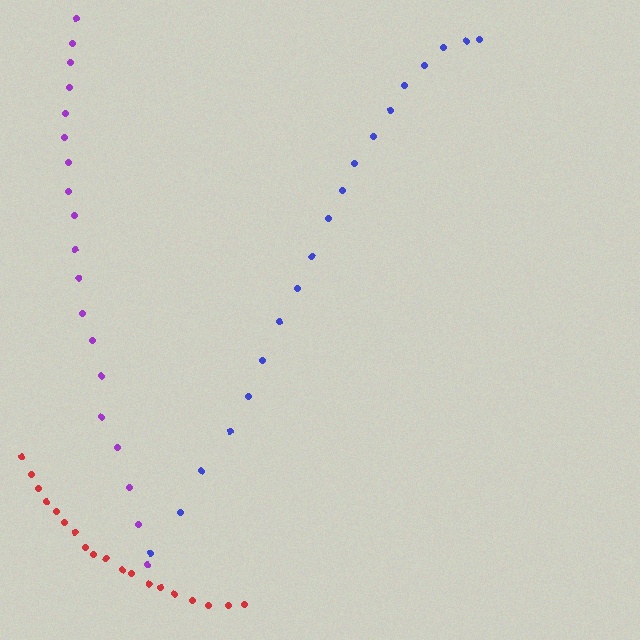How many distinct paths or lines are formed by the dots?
There are 3 distinct paths.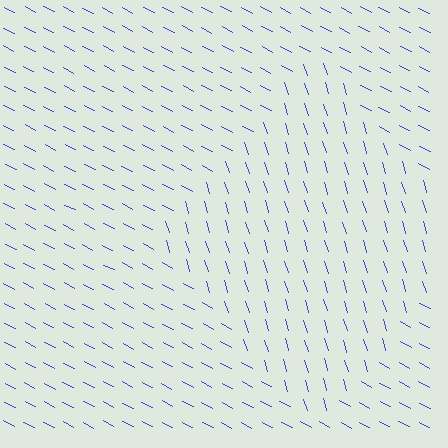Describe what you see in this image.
The image is filled with small blue line segments. A diamond region in the image has lines oriented differently from the surrounding lines, creating a visible texture boundary.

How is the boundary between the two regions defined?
The boundary is defined purely by a change in line orientation (approximately 45 degrees difference). All lines are the same color and thickness.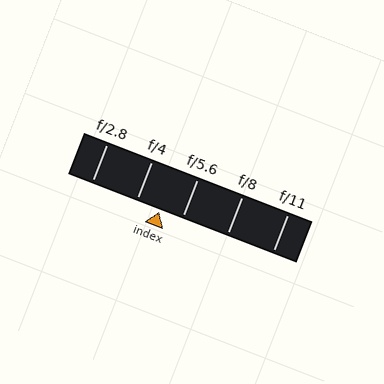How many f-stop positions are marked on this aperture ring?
There are 5 f-stop positions marked.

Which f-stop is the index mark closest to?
The index mark is closest to f/5.6.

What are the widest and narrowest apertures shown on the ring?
The widest aperture shown is f/2.8 and the narrowest is f/11.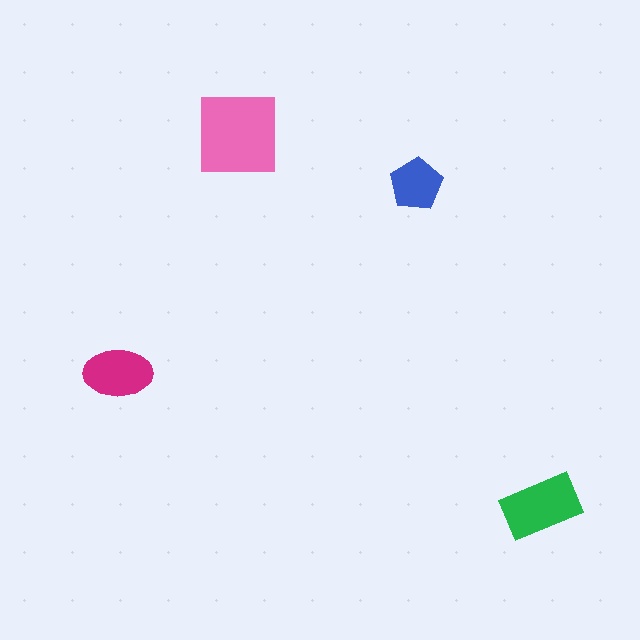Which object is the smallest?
The blue pentagon.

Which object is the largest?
The pink square.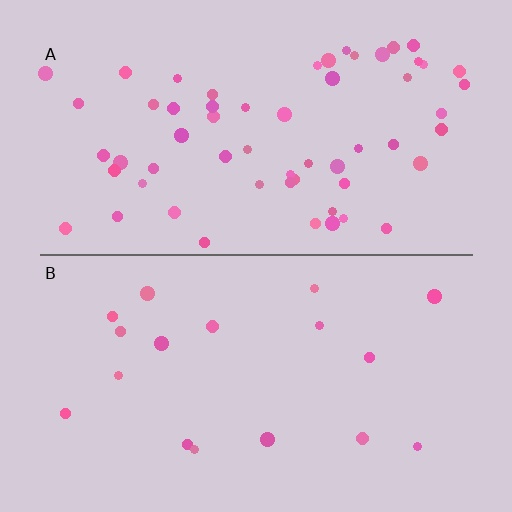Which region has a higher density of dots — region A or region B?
A (the top).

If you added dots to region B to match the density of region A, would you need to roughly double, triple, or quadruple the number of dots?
Approximately triple.